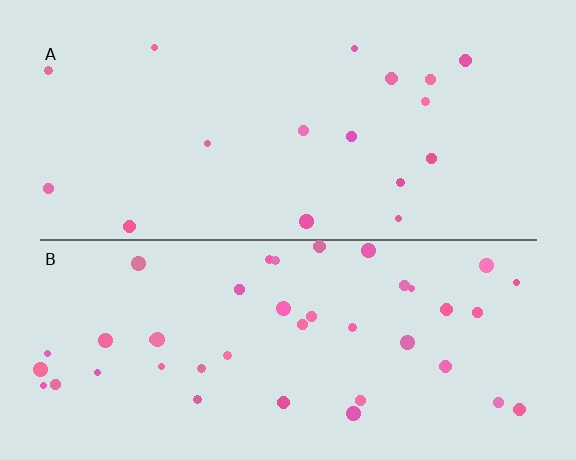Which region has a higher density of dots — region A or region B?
B (the bottom).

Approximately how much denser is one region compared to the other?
Approximately 2.4× — region B over region A.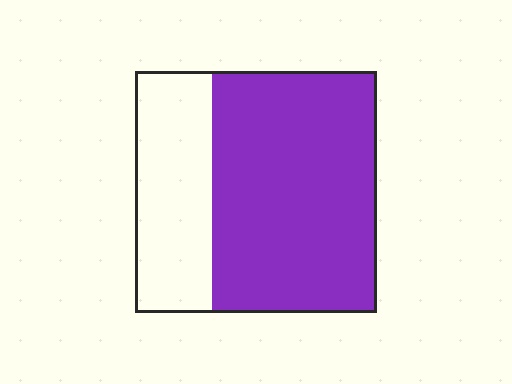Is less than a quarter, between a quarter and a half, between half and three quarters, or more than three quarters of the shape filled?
Between half and three quarters.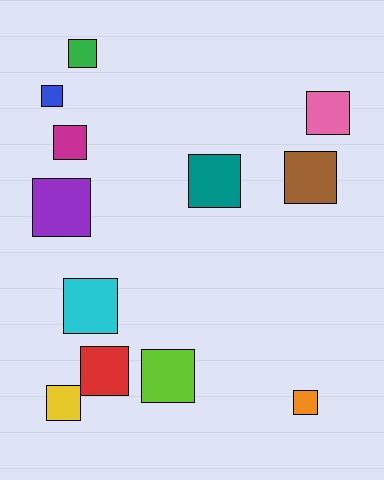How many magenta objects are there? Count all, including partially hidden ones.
There is 1 magenta object.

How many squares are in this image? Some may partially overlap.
There are 12 squares.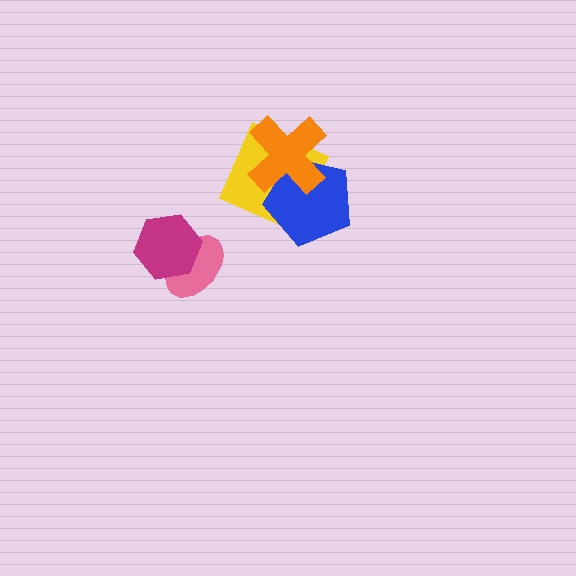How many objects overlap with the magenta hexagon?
1 object overlaps with the magenta hexagon.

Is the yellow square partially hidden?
Yes, it is partially covered by another shape.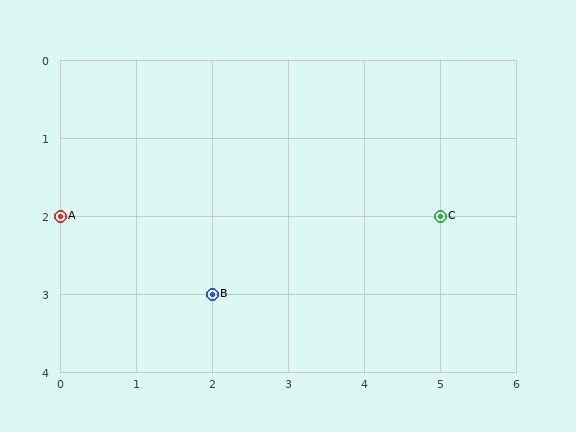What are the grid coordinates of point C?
Point C is at grid coordinates (5, 2).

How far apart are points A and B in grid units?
Points A and B are 2 columns and 1 row apart (about 2.2 grid units diagonally).